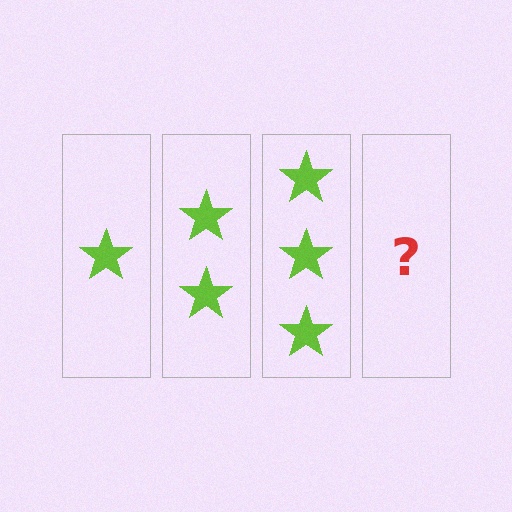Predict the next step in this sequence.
The next step is 4 stars.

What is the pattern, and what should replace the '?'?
The pattern is that each step adds one more star. The '?' should be 4 stars.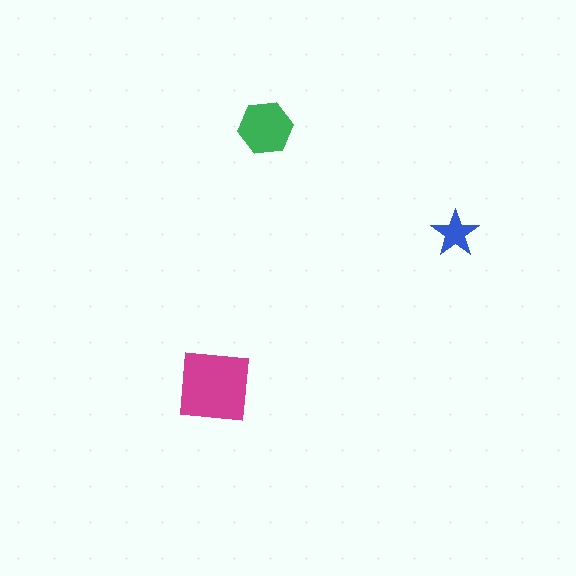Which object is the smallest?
The blue star.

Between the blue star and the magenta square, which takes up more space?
The magenta square.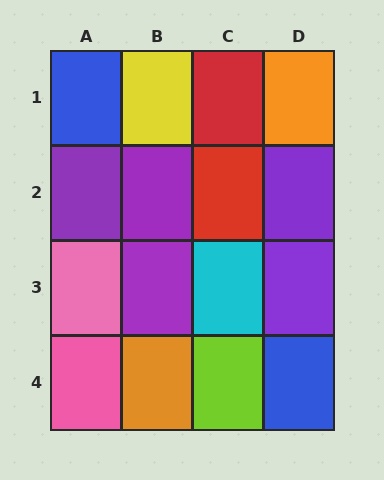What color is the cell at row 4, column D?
Blue.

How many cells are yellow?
1 cell is yellow.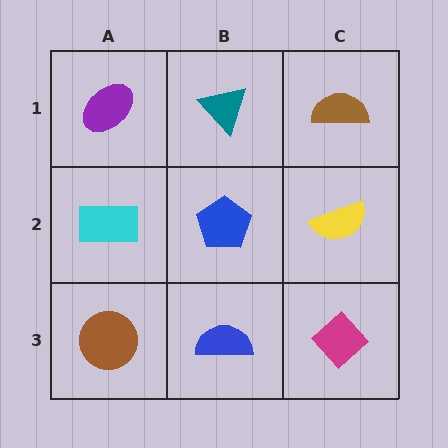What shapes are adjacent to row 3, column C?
A yellow semicircle (row 2, column C), a blue semicircle (row 3, column B).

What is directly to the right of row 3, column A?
A blue semicircle.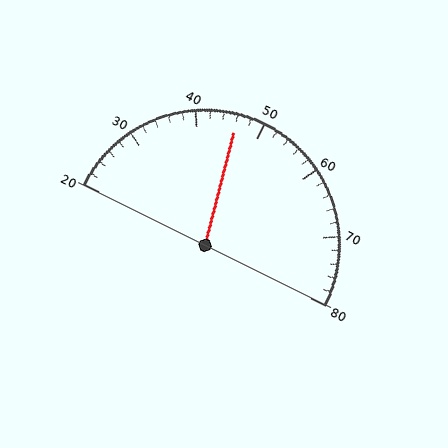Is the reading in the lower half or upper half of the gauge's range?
The reading is in the lower half of the range (20 to 80).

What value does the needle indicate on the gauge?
The needle indicates approximately 46.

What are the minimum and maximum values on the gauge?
The gauge ranges from 20 to 80.